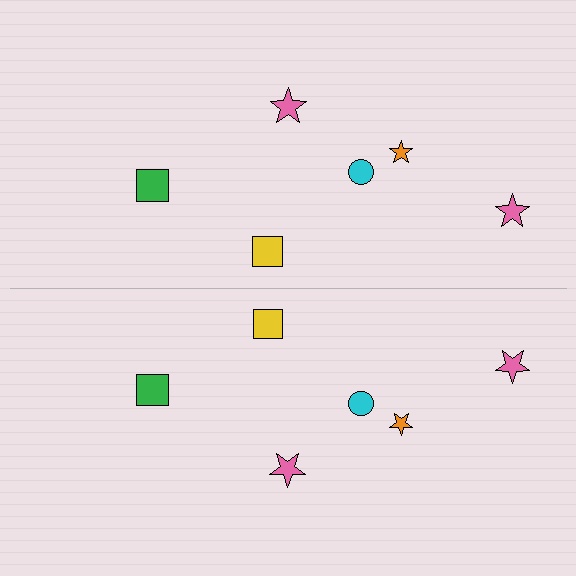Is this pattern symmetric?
Yes, this pattern has bilateral (reflection) symmetry.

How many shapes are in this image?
There are 12 shapes in this image.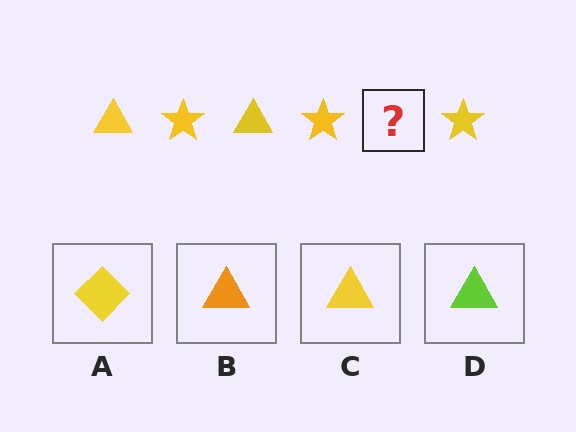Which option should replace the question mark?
Option C.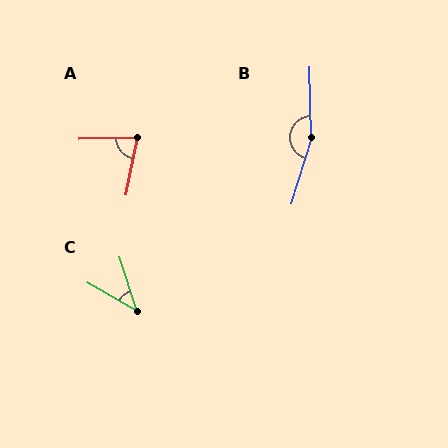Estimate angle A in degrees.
Approximately 77 degrees.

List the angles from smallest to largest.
C (42°), A (77°), B (161°).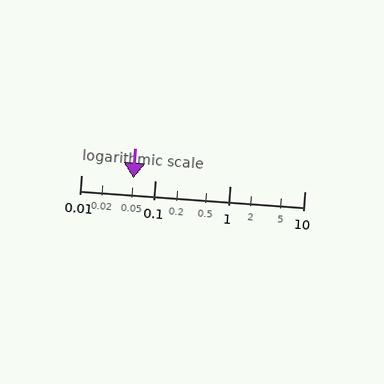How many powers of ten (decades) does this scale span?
The scale spans 3 decades, from 0.01 to 10.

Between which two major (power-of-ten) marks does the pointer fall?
The pointer is between 0.01 and 0.1.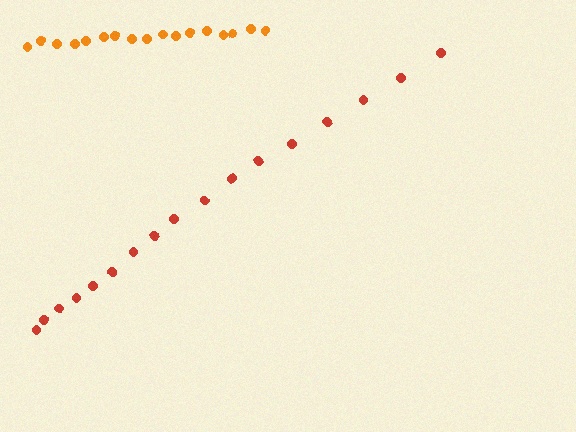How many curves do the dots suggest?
There are 2 distinct paths.